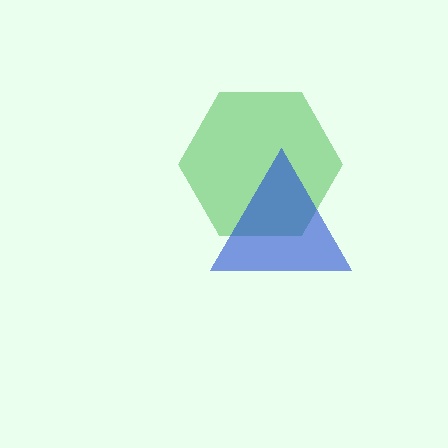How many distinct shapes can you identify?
There are 2 distinct shapes: a green hexagon, a blue triangle.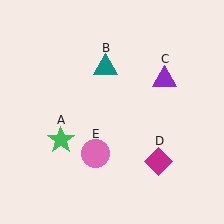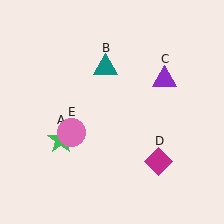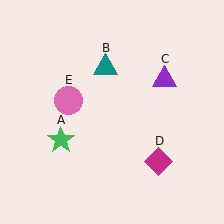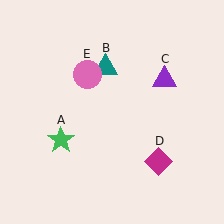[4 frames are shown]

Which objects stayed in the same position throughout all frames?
Green star (object A) and teal triangle (object B) and purple triangle (object C) and magenta diamond (object D) remained stationary.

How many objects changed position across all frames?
1 object changed position: pink circle (object E).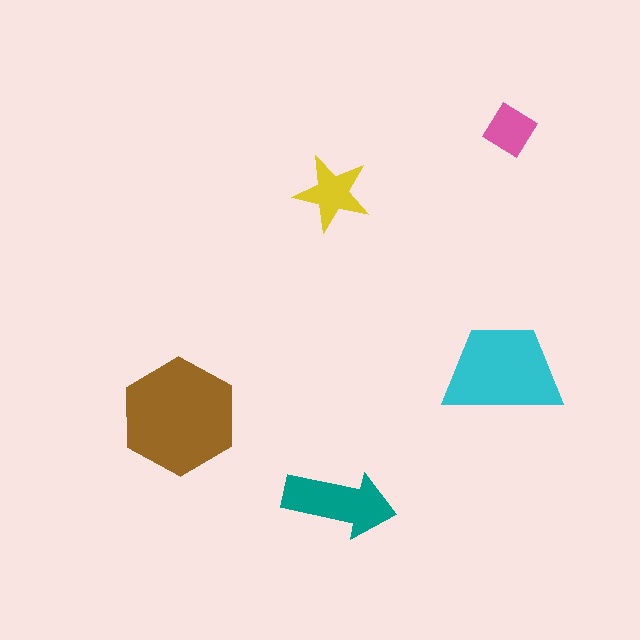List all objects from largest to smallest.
The brown hexagon, the cyan trapezoid, the teal arrow, the yellow star, the pink diamond.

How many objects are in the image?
There are 5 objects in the image.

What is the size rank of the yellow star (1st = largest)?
4th.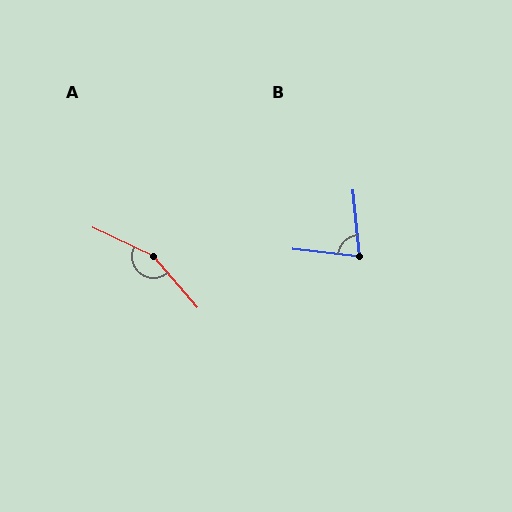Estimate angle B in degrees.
Approximately 78 degrees.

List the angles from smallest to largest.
B (78°), A (156°).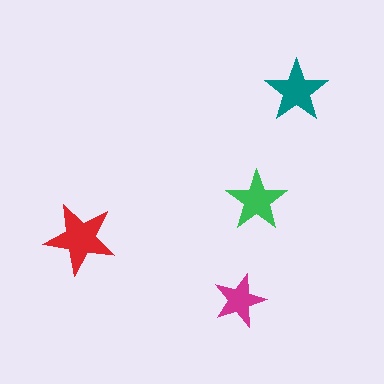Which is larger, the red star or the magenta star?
The red one.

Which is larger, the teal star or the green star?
The teal one.